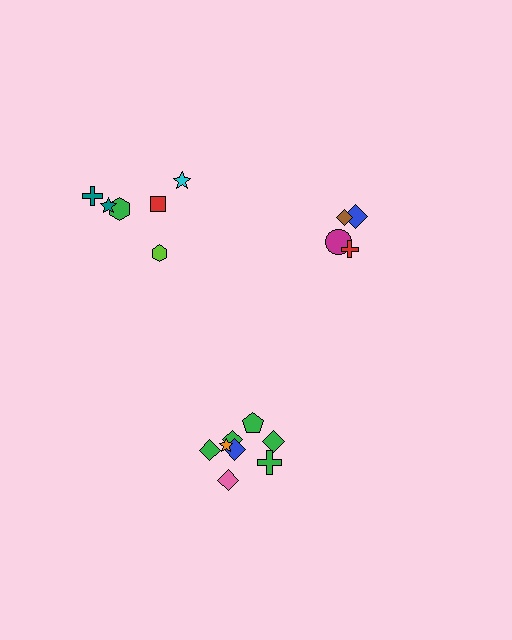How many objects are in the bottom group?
There are 8 objects.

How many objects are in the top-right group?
There are 4 objects.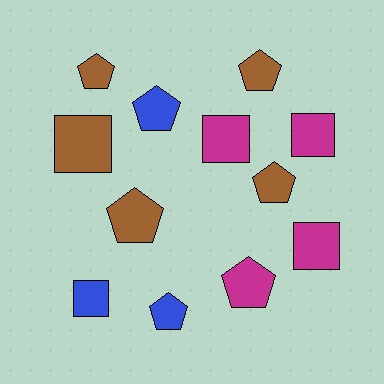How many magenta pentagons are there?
There is 1 magenta pentagon.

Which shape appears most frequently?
Pentagon, with 7 objects.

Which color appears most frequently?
Brown, with 5 objects.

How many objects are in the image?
There are 12 objects.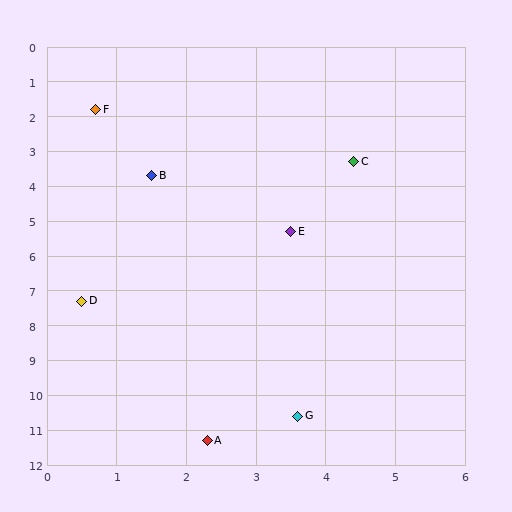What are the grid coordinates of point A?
Point A is at approximately (2.3, 11.3).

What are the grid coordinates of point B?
Point B is at approximately (1.5, 3.7).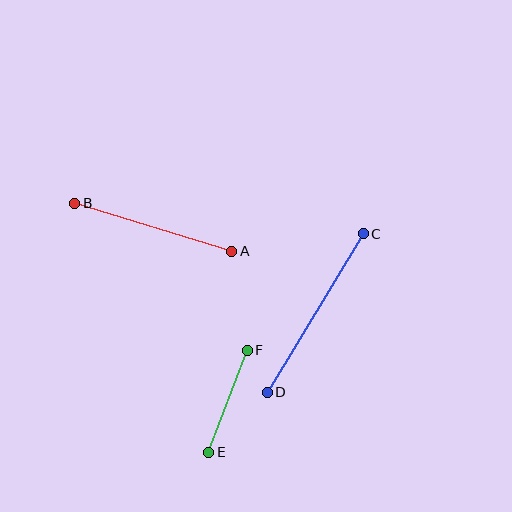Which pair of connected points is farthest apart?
Points C and D are farthest apart.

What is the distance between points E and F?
The distance is approximately 109 pixels.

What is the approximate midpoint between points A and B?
The midpoint is at approximately (153, 227) pixels.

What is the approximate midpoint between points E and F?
The midpoint is at approximately (228, 401) pixels.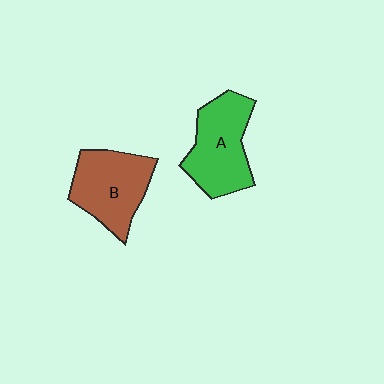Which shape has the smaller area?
Shape B (brown).